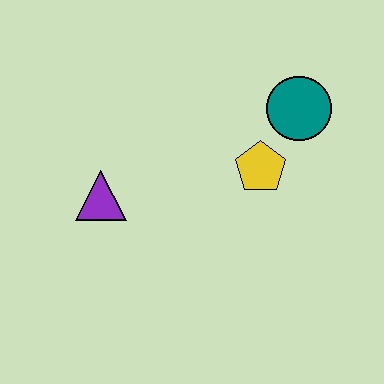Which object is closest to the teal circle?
The yellow pentagon is closest to the teal circle.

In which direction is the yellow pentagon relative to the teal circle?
The yellow pentagon is below the teal circle.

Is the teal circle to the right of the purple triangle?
Yes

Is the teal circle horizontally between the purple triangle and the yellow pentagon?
No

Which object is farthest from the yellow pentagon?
The purple triangle is farthest from the yellow pentagon.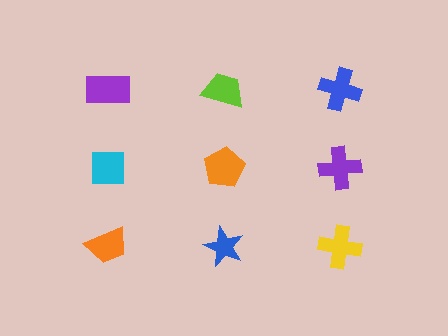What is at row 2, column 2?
An orange pentagon.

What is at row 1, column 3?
A blue cross.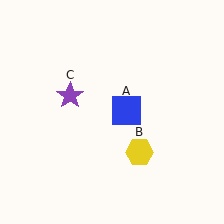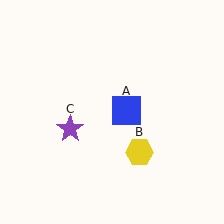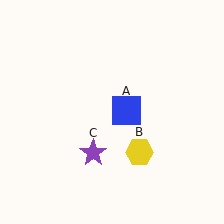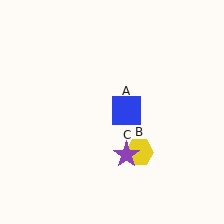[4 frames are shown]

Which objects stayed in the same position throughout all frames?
Blue square (object A) and yellow hexagon (object B) remained stationary.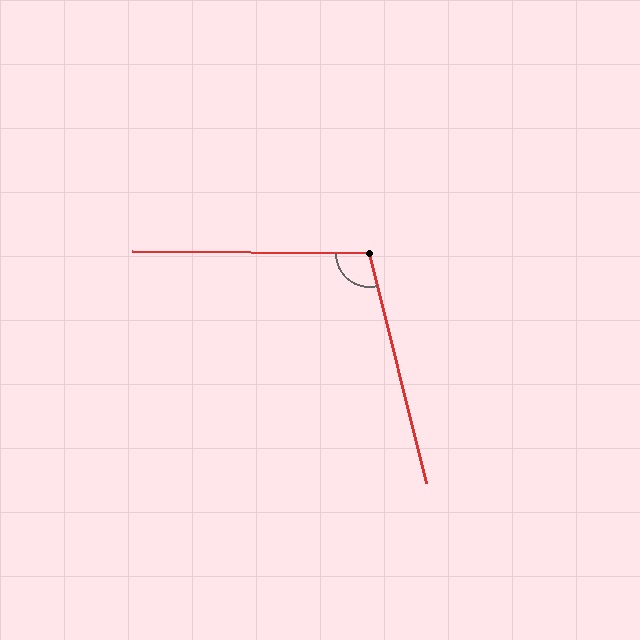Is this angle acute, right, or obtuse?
It is obtuse.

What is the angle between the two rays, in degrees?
Approximately 104 degrees.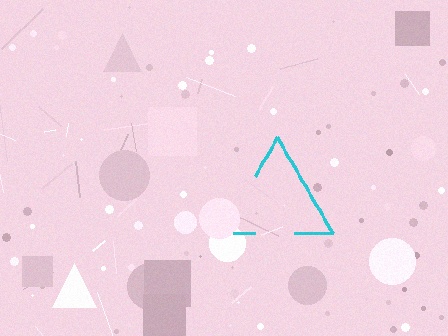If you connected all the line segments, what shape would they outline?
They would outline a triangle.